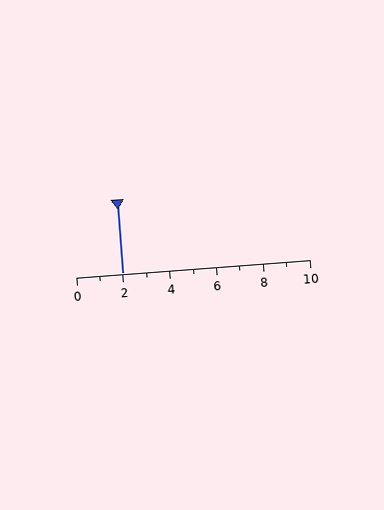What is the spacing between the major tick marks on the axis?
The major ticks are spaced 2 apart.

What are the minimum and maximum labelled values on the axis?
The axis runs from 0 to 10.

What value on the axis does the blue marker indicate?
The marker indicates approximately 2.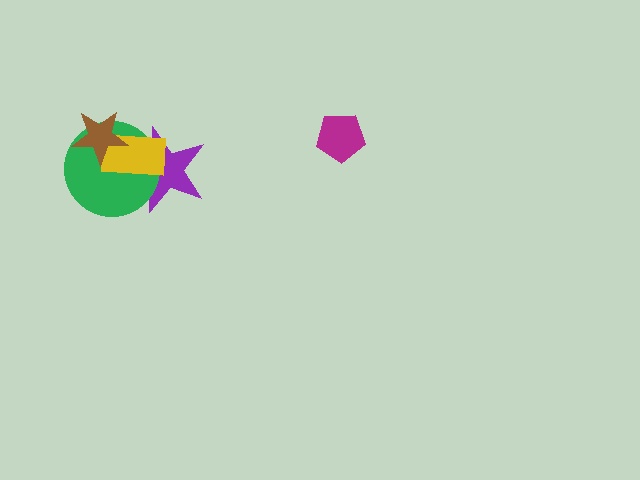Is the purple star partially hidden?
Yes, it is partially covered by another shape.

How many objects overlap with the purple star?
2 objects overlap with the purple star.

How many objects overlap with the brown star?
2 objects overlap with the brown star.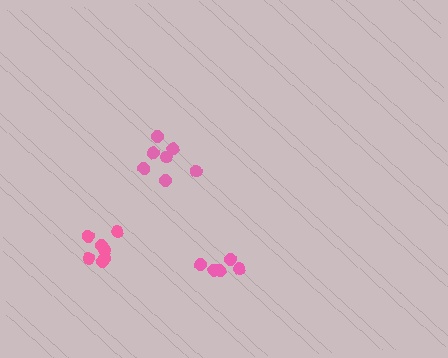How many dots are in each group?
Group 1: 5 dots, Group 2: 7 dots, Group 3: 7 dots (19 total).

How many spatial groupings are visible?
There are 3 spatial groupings.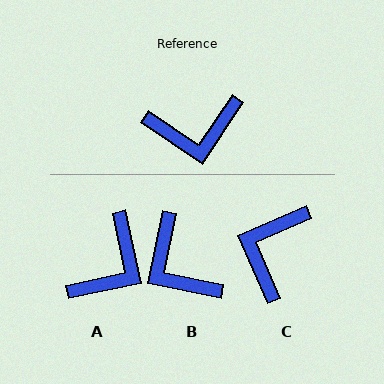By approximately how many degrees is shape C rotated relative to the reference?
Approximately 123 degrees clockwise.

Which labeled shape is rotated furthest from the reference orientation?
C, about 123 degrees away.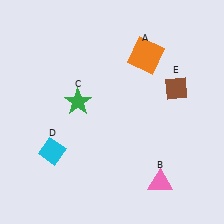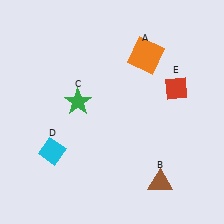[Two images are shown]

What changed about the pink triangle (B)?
In Image 1, B is pink. In Image 2, it changed to brown.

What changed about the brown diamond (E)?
In Image 1, E is brown. In Image 2, it changed to red.